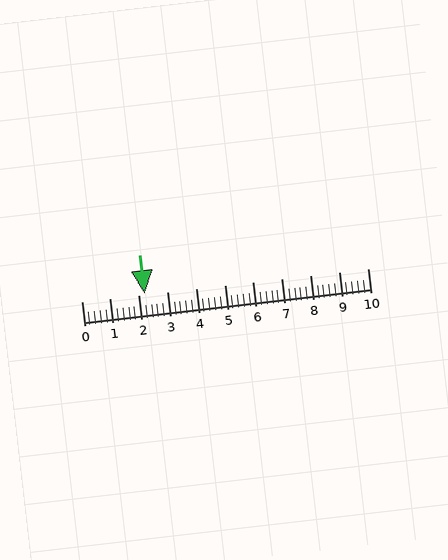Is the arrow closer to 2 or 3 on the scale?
The arrow is closer to 2.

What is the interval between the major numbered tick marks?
The major tick marks are spaced 1 units apart.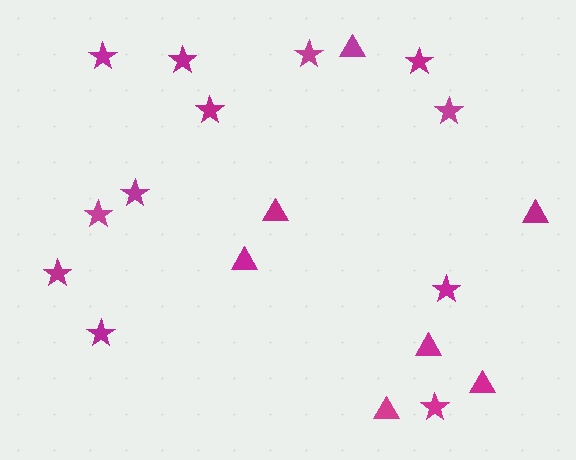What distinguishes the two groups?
There are 2 groups: one group of triangles (7) and one group of stars (12).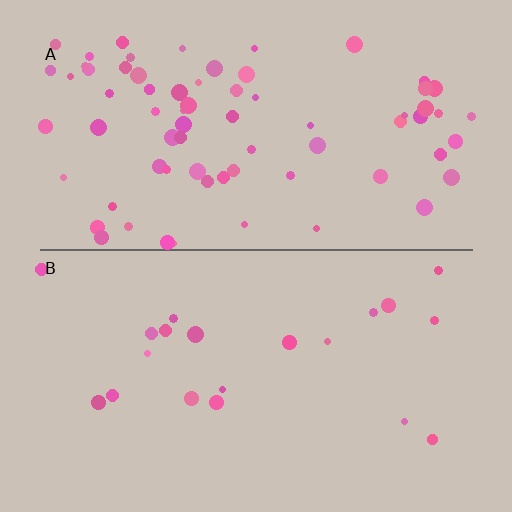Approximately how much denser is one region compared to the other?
Approximately 3.6× — region A over region B.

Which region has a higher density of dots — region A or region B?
A (the top).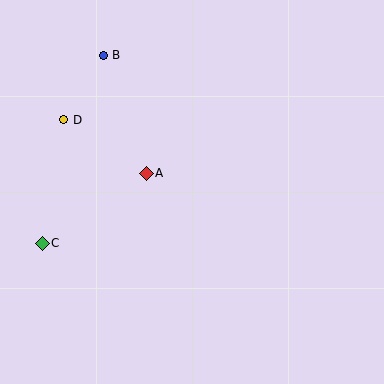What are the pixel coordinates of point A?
Point A is at (146, 173).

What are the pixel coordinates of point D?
Point D is at (64, 120).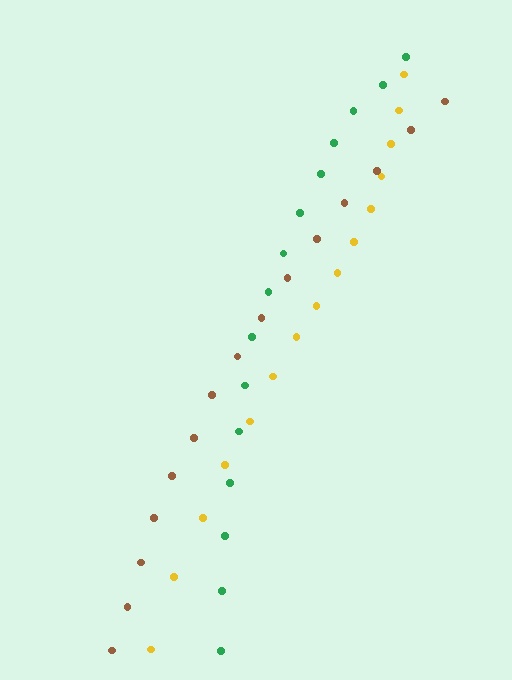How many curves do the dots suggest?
There are 3 distinct paths.